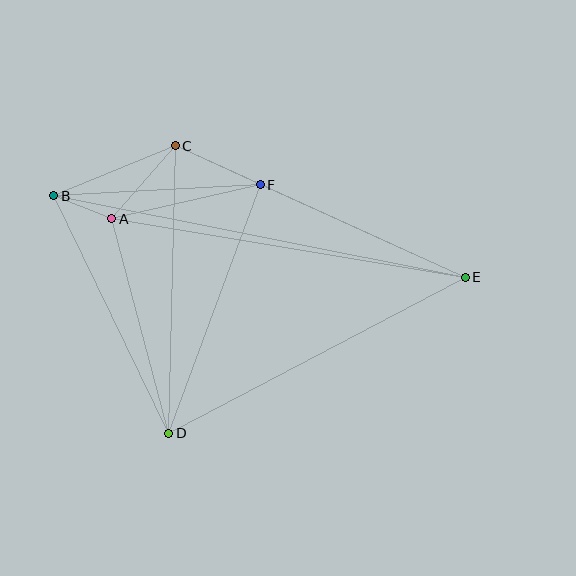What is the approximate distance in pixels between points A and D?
The distance between A and D is approximately 222 pixels.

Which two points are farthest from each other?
Points B and E are farthest from each other.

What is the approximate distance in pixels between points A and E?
The distance between A and E is approximately 358 pixels.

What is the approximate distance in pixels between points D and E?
The distance between D and E is approximately 335 pixels.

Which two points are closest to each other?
Points A and B are closest to each other.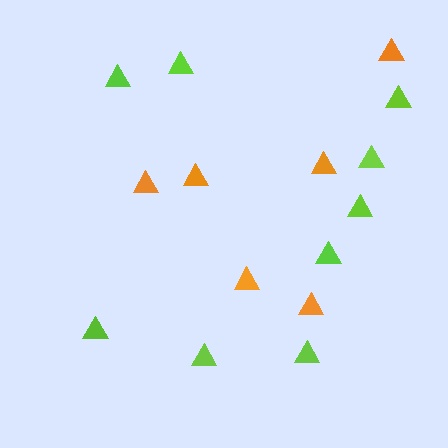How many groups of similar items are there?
There are 2 groups: one group of orange triangles (6) and one group of lime triangles (9).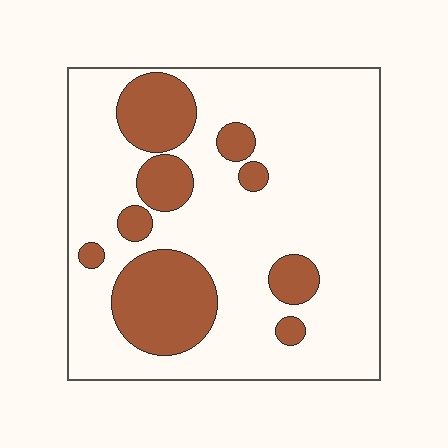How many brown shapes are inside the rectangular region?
9.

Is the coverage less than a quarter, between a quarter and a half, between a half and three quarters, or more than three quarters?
Less than a quarter.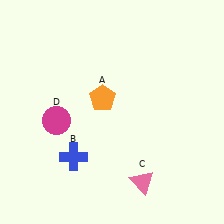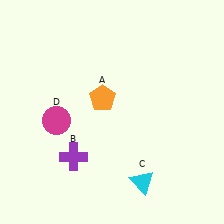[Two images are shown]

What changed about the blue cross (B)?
In Image 1, B is blue. In Image 2, it changed to purple.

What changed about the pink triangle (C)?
In Image 1, C is pink. In Image 2, it changed to cyan.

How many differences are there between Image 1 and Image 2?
There are 2 differences between the two images.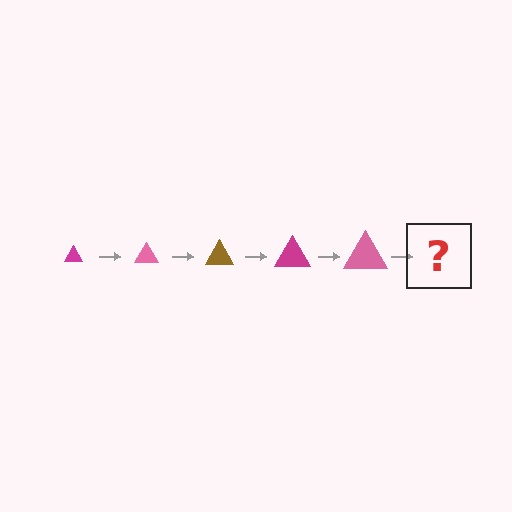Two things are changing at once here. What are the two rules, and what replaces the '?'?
The two rules are that the triangle grows larger each step and the color cycles through magenta, pink, and brown. The '?' should be a brown triangle, larger than the previous one.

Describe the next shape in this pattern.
It should be a brown triangle, larger than the previous one.